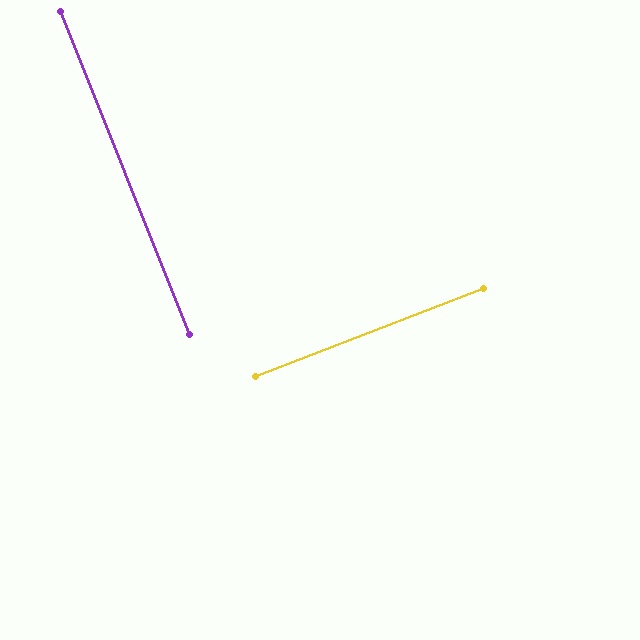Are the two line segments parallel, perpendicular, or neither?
Perpendicular — they meet at approximately 89°.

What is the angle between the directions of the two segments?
Approximately 89 degrees.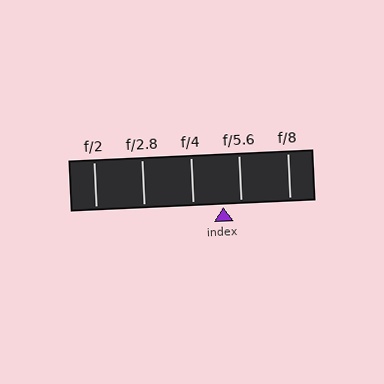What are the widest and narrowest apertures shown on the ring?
The widest aperture shown is f/2 and the narrowest is f/8.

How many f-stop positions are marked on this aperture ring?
There are 5 f-stop positions marked.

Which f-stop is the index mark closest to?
The index mark is closest to f/5.6.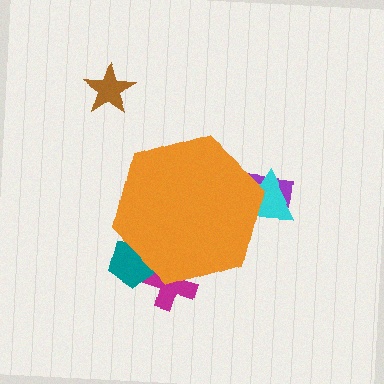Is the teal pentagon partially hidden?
Yes, the teal pentagon is partially hidden behind the orange hexagon.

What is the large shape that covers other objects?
An orange hexagon.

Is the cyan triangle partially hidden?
Yes, the cyan triangle is partially hidden behind the orange hexagon.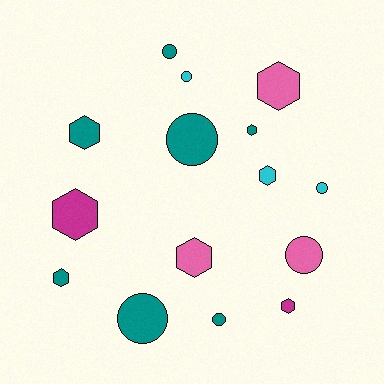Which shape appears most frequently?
Hexagon, with 8 objects.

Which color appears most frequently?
Teal, with 7 objects.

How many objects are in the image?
There are 15 objects.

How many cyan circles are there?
There are 2 cyan circles.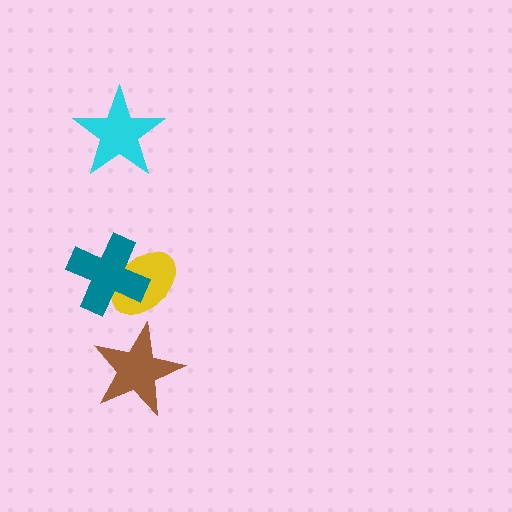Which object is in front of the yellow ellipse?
The teal cross is in front of the yellow ellipse.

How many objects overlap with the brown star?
0 objects overlap with the brown star.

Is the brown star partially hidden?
No, no other shape covers it.